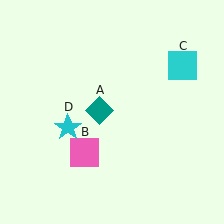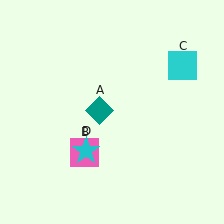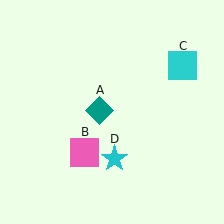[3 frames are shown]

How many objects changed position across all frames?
1 object changed position: cyan star (object D).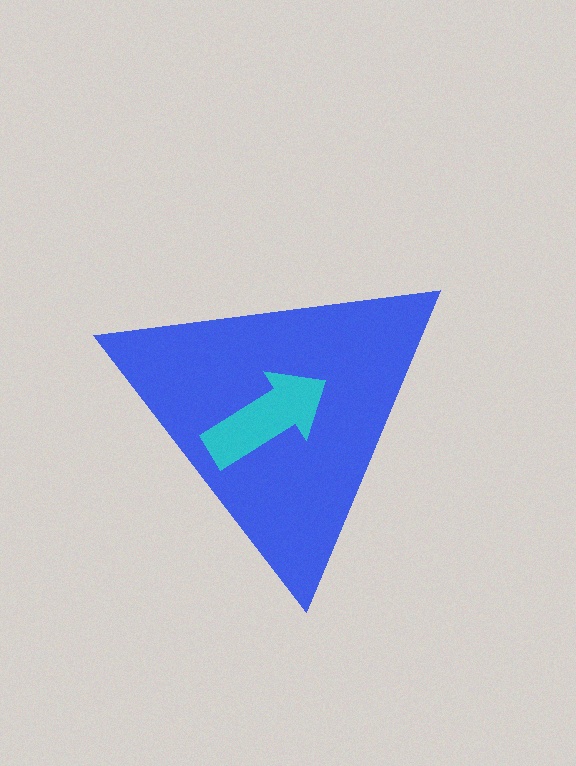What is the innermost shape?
The cyan arrow.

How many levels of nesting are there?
2.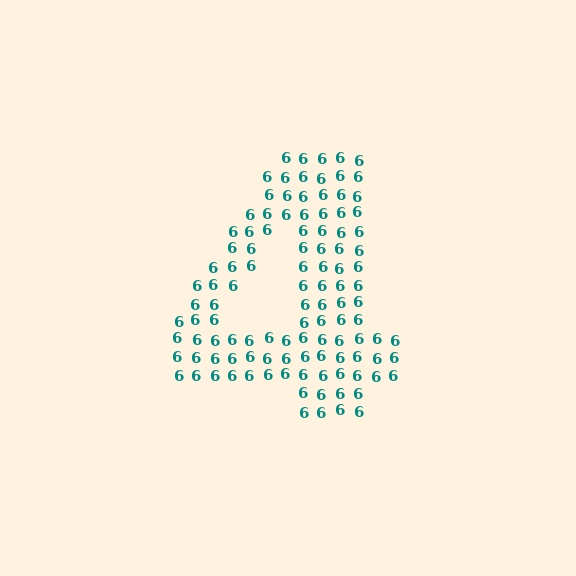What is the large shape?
The large shape is the digit 4.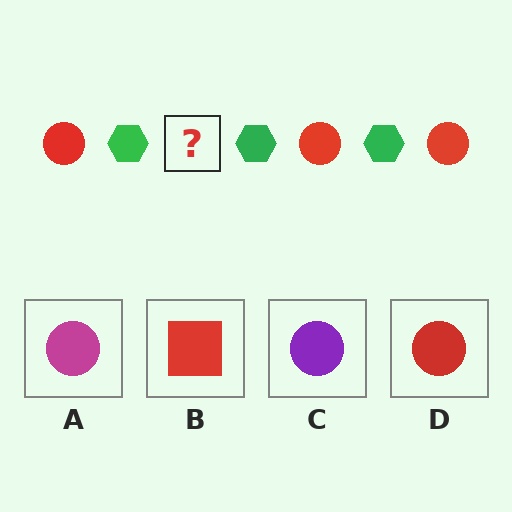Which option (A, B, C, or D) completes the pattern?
D.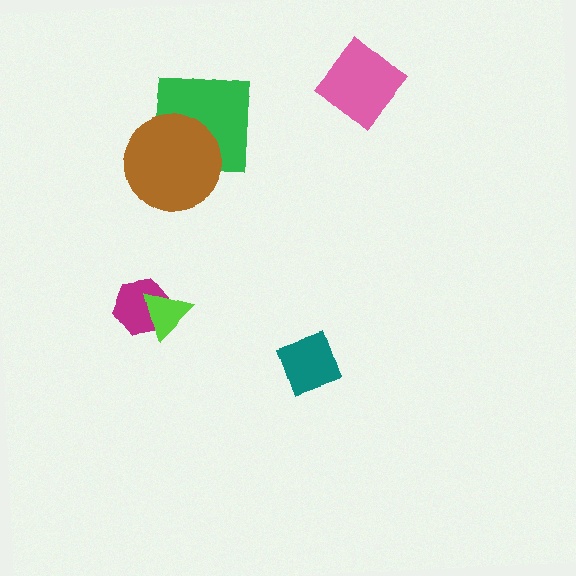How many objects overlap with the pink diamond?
0 objects overlap with the pink diamond.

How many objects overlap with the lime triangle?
1 object overlaps with the lime triangle.